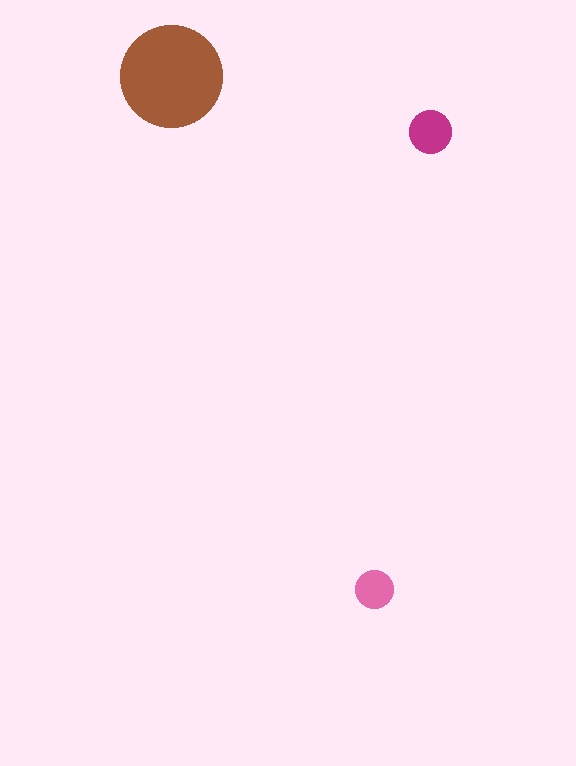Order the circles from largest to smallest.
the brown one, the magenta one, the pink one.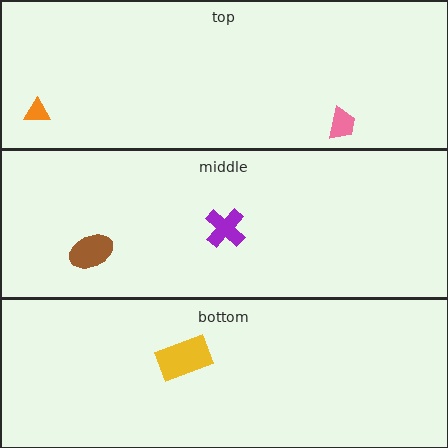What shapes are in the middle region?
The purple cross, the brown ellipse.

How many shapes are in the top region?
2.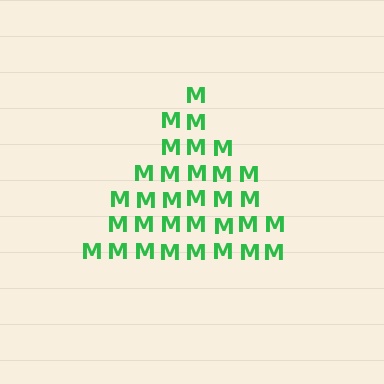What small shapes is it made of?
It is made of small letter M's.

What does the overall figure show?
The overall figure shows a triangle.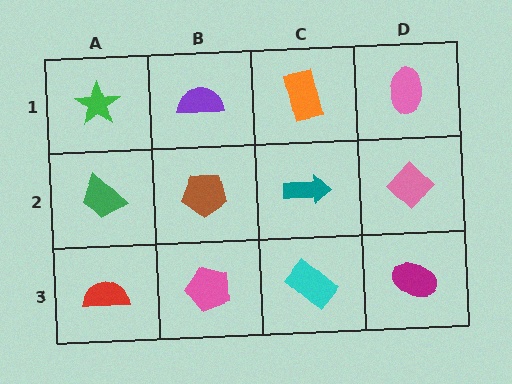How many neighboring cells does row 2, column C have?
4.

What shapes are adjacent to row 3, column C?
A teal arrow (row 2, column C), a pink pentagon (row 3, column B), a magenta ellipse (row 3, column D).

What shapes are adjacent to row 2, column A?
A green star (row 1, column A), a red semicircle (row 3, column A), a brown pentagon (row 2, column B).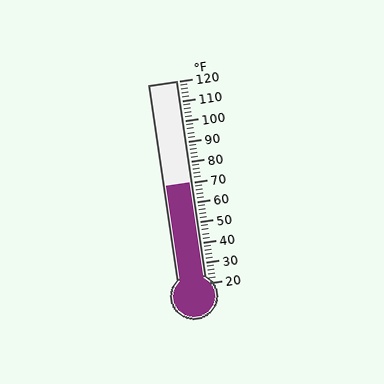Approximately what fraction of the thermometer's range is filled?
The thermometer is filled to approximately 50% of its range.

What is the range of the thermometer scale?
The thermometer scale ranges from 20°F to 120°F.